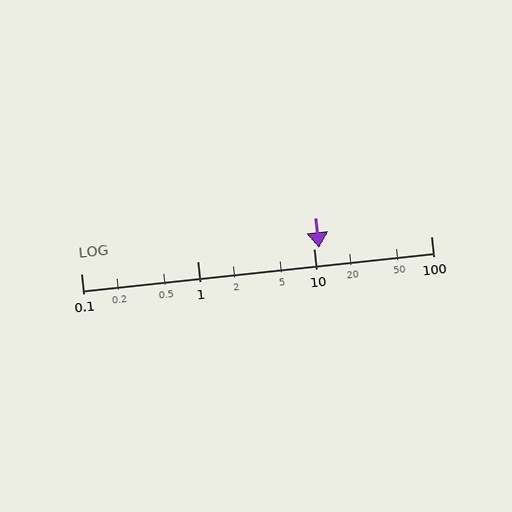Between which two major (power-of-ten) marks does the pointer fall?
The pointer is between 10 and 100.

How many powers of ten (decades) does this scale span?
The scale spans 3 decades, from 0.1 to 100.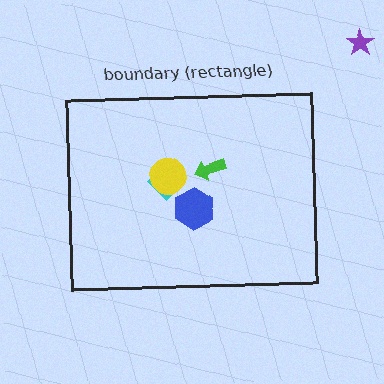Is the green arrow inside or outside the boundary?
Inside.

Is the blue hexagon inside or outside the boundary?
Inside.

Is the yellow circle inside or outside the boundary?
Inside.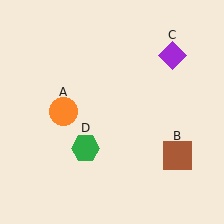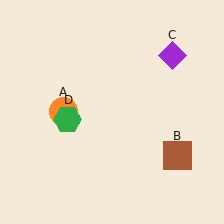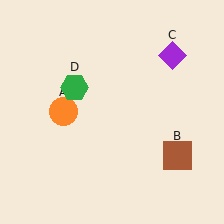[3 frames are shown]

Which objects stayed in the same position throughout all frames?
Orange circle (object A) and brown square (object B) and purple diamond (object C) remained stationary.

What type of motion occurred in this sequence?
The green hexagon (object D) rotated clockwise around the center of the scene.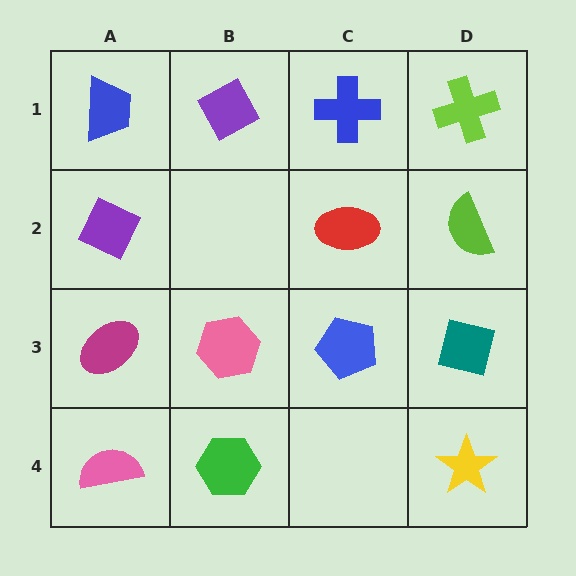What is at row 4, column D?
A yellow star.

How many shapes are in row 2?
3 shapes.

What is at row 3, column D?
A teal square.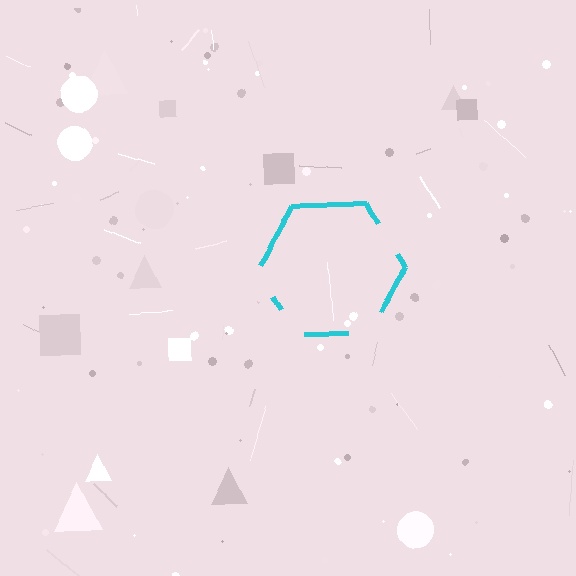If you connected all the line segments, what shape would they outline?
They would outline a hexagon.